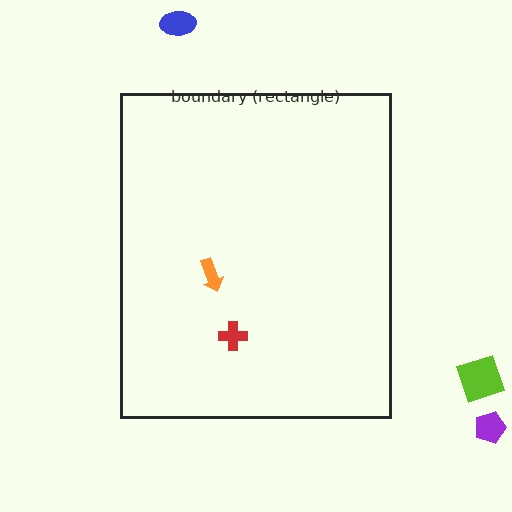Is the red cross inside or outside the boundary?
Inside.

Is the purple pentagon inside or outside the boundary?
Outside.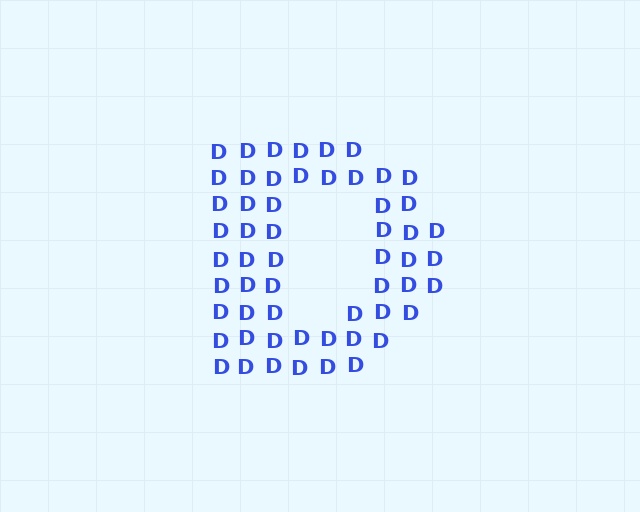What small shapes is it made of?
It is made of small letter D's.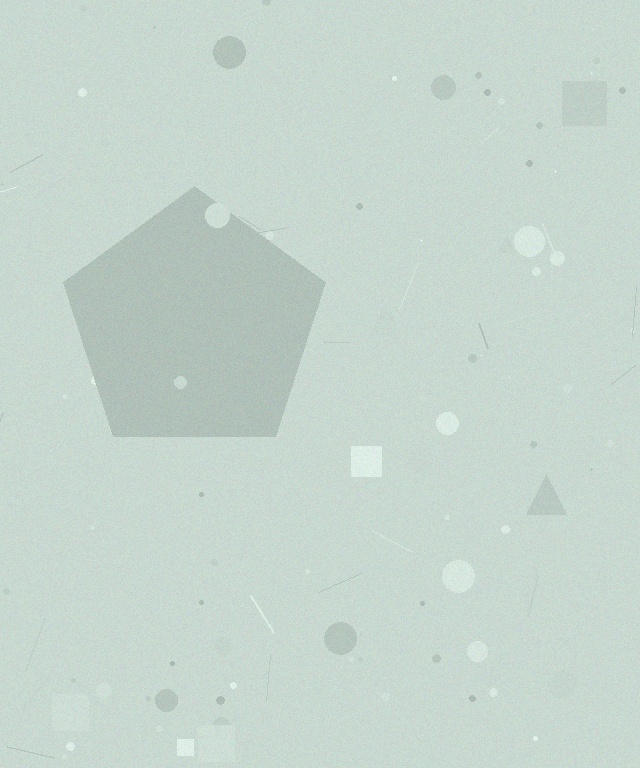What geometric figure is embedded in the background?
A pentagon is embedded in the background.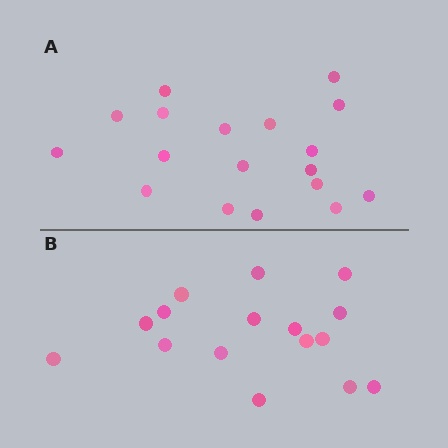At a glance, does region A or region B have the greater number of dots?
Region A (the top region) has more dots.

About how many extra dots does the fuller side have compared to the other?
Region A has just a few more — roughly 2 or 3 more dots than region B.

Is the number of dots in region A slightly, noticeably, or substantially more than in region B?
Region A has only slightly more — the two regions are fairly close. The ratio is roughly 1.1 to 1.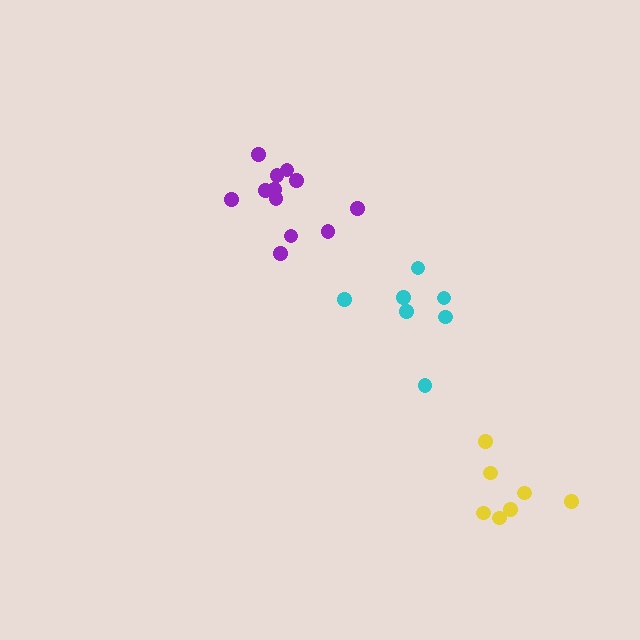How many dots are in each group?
Group 1: 7 dots, Group 2: 7 dots, Group 3: 12 dots (26 total).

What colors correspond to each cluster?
The clusters are colored: cyan, yellow, purple.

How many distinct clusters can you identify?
There are 3 distinct clusters.